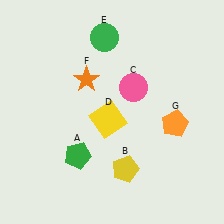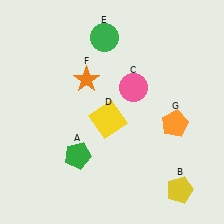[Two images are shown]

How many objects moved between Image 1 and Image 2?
1 object moved between the two images.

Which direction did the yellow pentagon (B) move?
The yellow pentagon (B) moved right.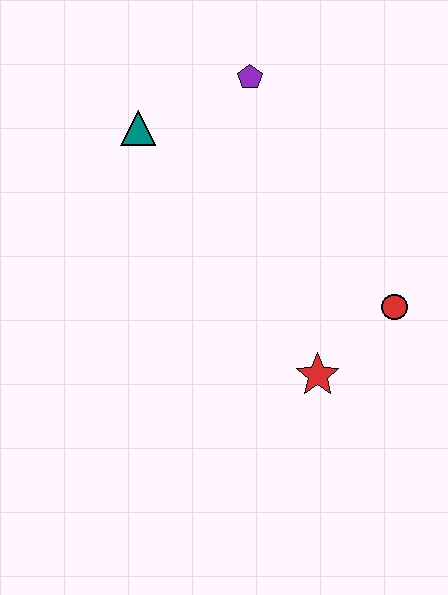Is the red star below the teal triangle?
Yes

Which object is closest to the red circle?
The red star is closest to the red circle.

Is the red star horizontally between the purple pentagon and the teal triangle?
No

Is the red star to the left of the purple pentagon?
No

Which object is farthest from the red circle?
The teal triangle is farthest from the red circle.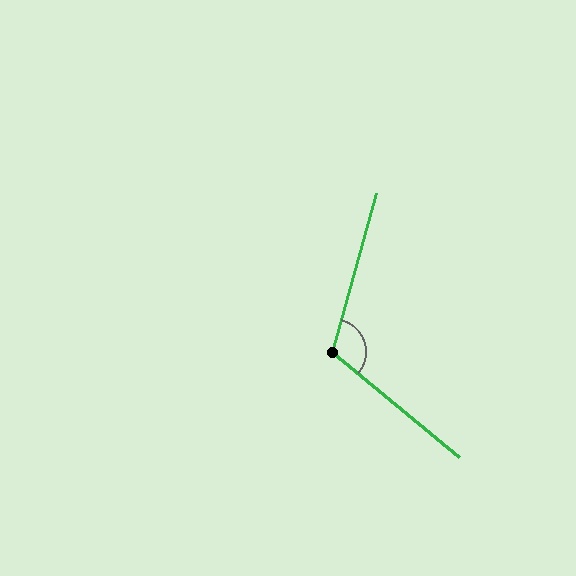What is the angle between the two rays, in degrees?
Approximately 114 degrees.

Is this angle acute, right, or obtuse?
It is obtuse.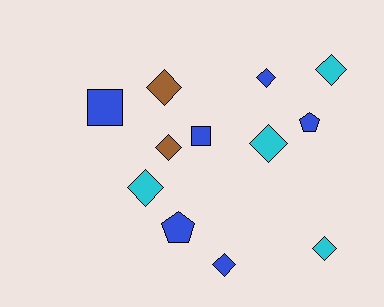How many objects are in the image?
There are 12 objects.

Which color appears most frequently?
Blue, with 6 objects.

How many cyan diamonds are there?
There are 4 cyan diamonds.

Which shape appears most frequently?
Diamond, with 8 objects.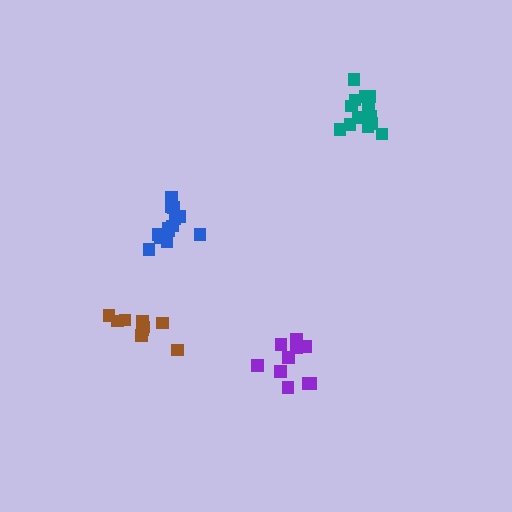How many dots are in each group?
Group 1: 14 dots, Group 2: 9 dots, Group 3: 13 dots, Group 4: 10 dots (46 total).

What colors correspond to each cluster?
The clusters are colored: teal, brown, blue, purple.